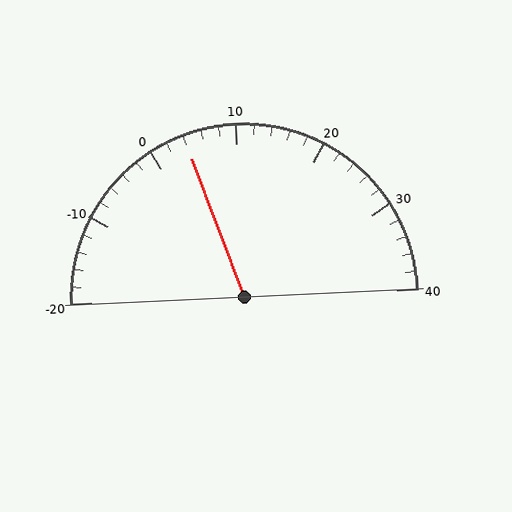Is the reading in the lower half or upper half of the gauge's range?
The reading is in the lower half of the range (-20 to 40).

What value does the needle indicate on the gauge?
The needle indicates approximately 4.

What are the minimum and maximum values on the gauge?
The gauge ranges from -20 to 40.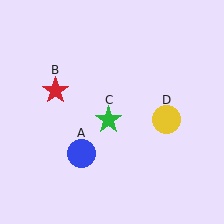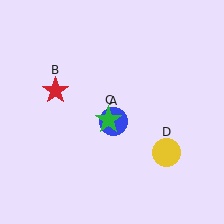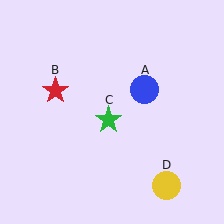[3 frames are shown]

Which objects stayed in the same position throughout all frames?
Red star (object B) and green star (object C) remained stationary.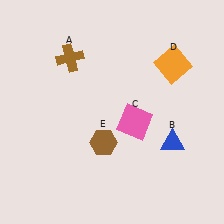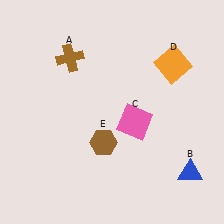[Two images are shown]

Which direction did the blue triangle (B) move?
The blue triangle (B) moved down.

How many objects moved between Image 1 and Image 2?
1 object moved between the two images.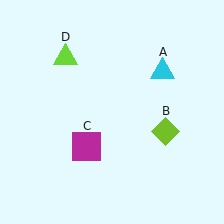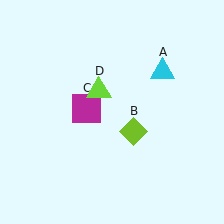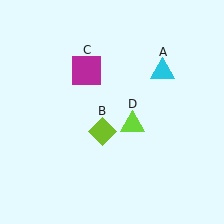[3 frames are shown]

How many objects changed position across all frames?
3 objects changed position: lime diamond (object B), magenta square (object C), lime triangle (object D).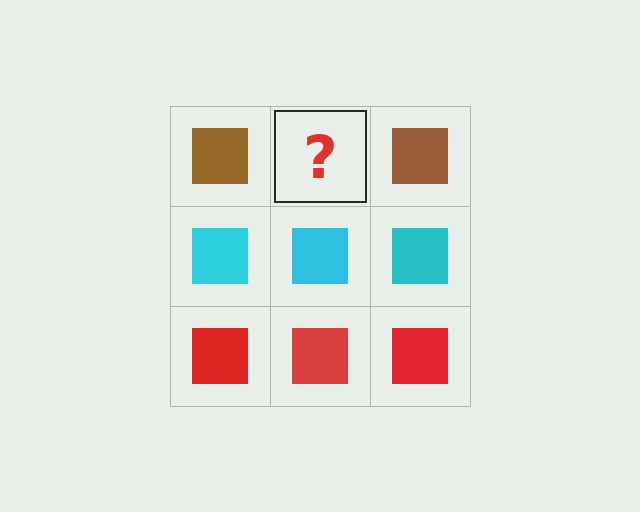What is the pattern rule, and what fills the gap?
The rule is that each row has a consistent color. The gap should be filled with a brown square.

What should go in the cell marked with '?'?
The missing cell should contain a brown square.